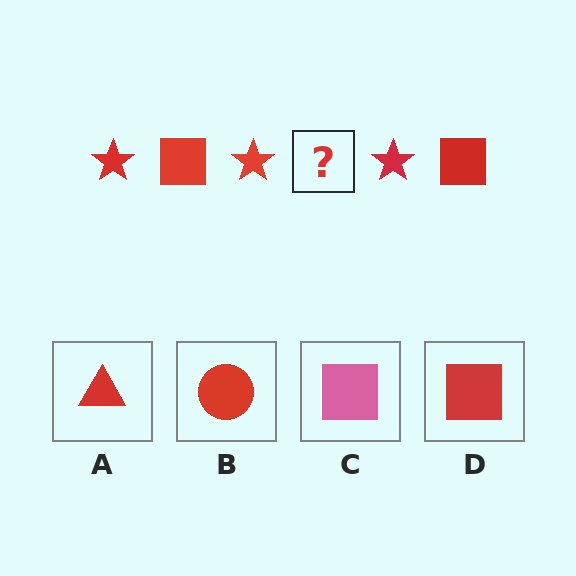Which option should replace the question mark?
Option D.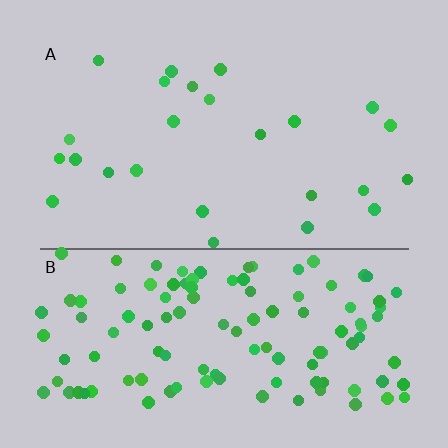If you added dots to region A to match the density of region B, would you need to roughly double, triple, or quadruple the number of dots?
Approximately quadruple.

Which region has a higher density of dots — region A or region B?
B (the bottom).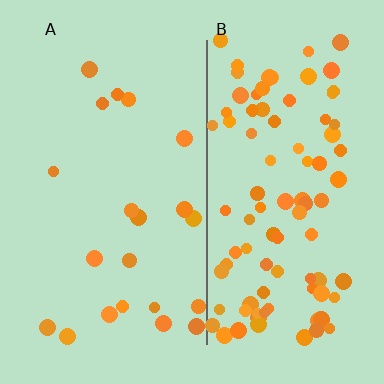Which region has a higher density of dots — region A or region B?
B (the right).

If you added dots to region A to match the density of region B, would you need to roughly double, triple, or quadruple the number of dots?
Approximately quadruple.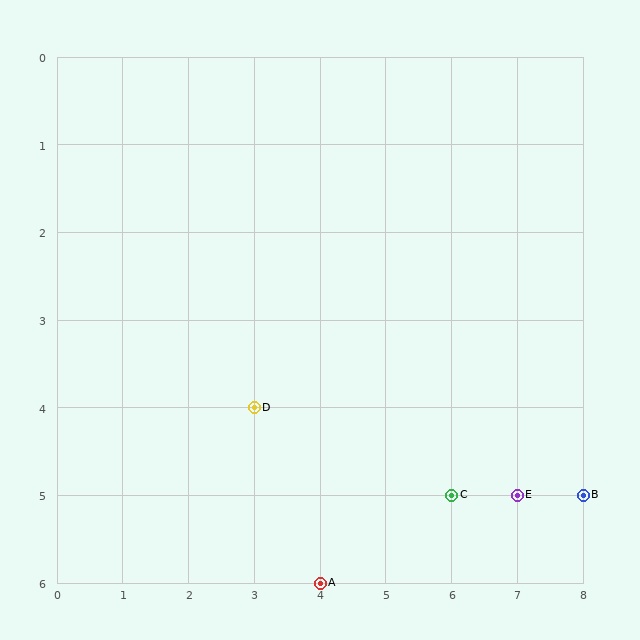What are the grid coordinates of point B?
Point B is at grid coordinates (8, 5).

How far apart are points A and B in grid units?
Points A and B are 4 columns and 1 row apart (about 4.1 grid units diagonally).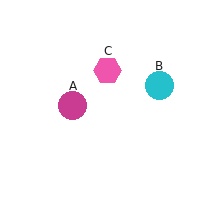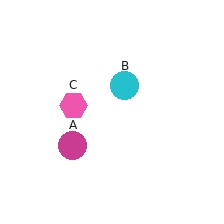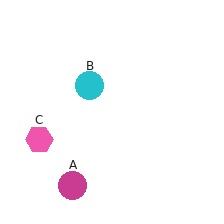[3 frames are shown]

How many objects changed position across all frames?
3 objects changed position: magenta circle (object A), cyan circle (object B), pink hexagon (object C).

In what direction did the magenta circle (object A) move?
The magenta circle (object A) moved down.